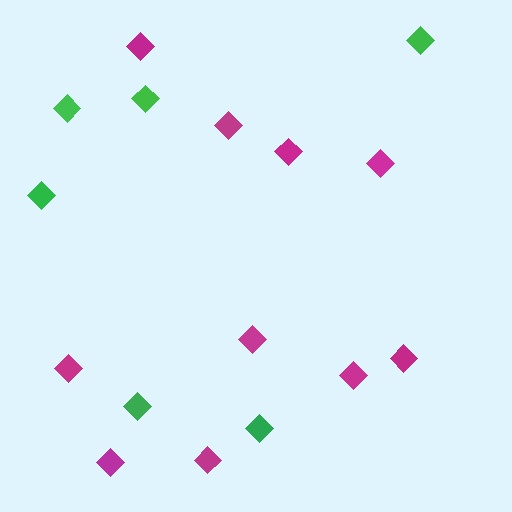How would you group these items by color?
There are 2 groups: one group of green diamonds (6) and one group of magenta diamonds (10).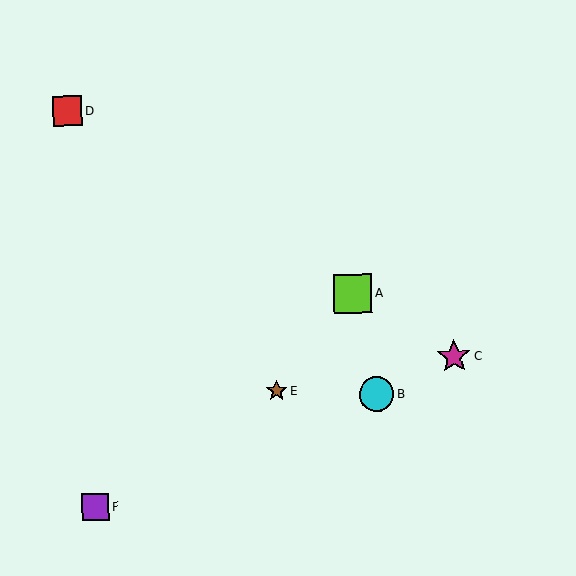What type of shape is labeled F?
Shape F is a purple square.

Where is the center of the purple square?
The center of the purple square is at (96, 507).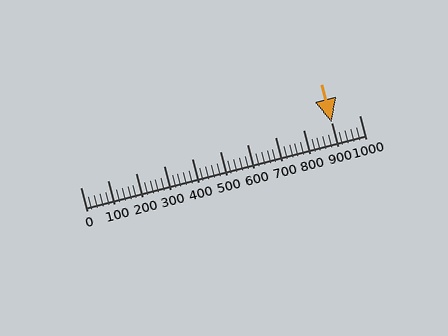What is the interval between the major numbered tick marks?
The major tick marks are spaced 100 units apart.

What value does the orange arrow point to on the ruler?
The orange arrow points to approximately 900.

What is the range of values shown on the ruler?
The ruler shows values from 0 to 1000.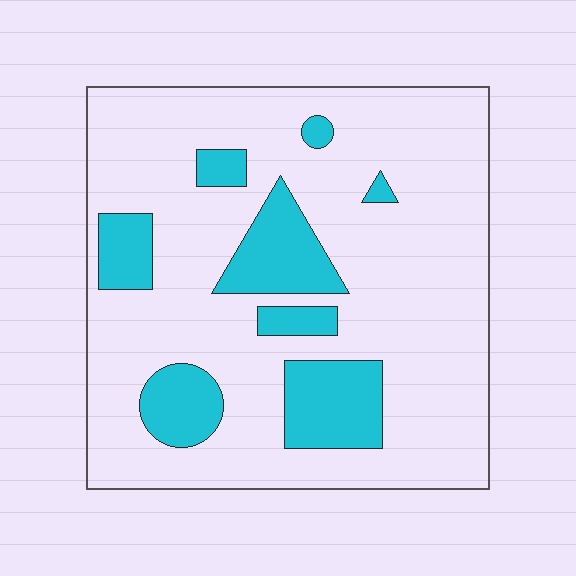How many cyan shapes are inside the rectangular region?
8.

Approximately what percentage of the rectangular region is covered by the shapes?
Approximately 20%.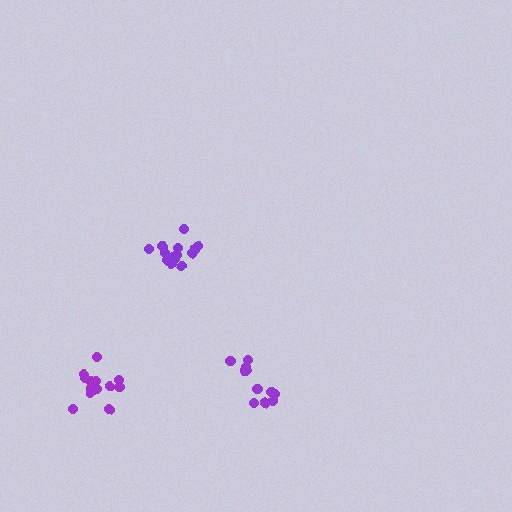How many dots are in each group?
Group 1: 14 dots, Group 2: 13 dots, Group 3: 11 dots (38 total).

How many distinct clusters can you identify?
There are 3 distinct clusters.